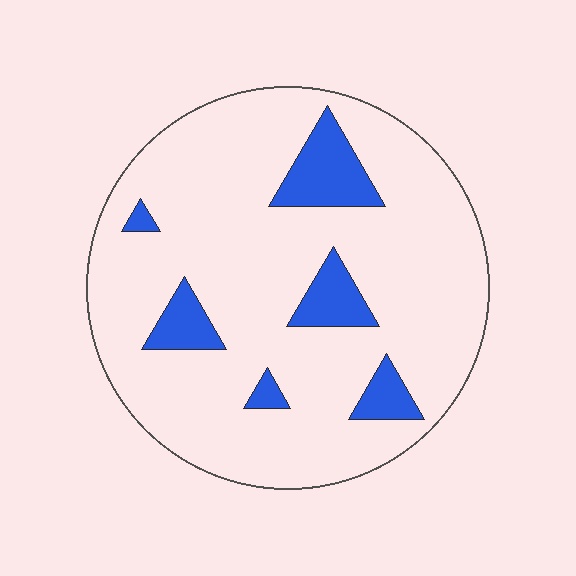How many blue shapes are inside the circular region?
6.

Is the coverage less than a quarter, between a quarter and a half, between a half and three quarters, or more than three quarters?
Less than a quarter.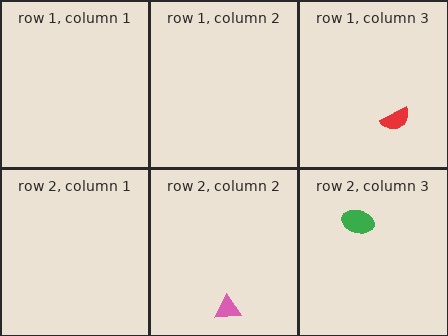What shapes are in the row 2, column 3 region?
The green ellipse.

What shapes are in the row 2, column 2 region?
The pink triangle.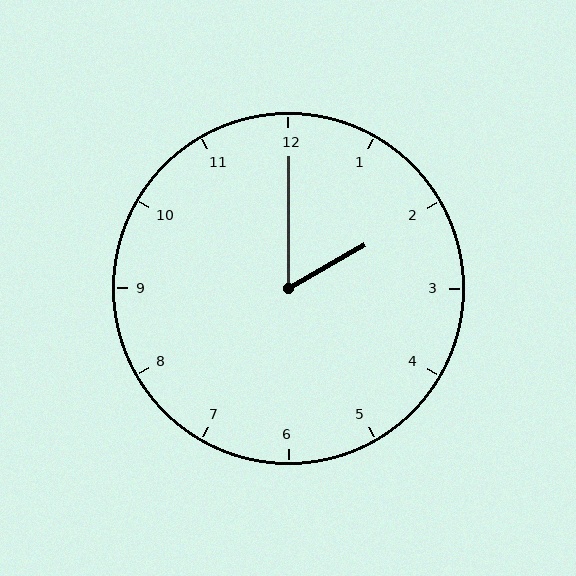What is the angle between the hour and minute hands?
Approximately 60 degrees.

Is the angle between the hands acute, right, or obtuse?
It is acute.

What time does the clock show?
2:00.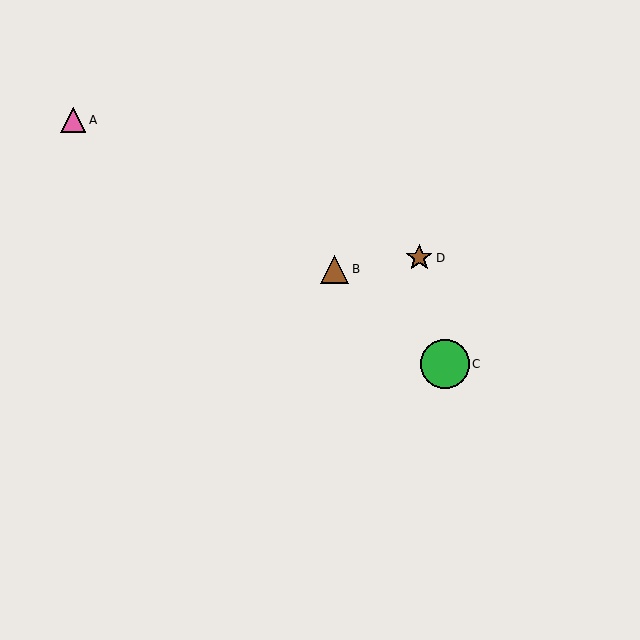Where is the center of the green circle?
The center of the green circle is at (445, 364).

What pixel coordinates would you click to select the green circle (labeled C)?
Click at (445, 364) to select the green circle C.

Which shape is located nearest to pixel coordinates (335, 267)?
The brown triangle (labeled B) at (335, 269) is nearest to that location.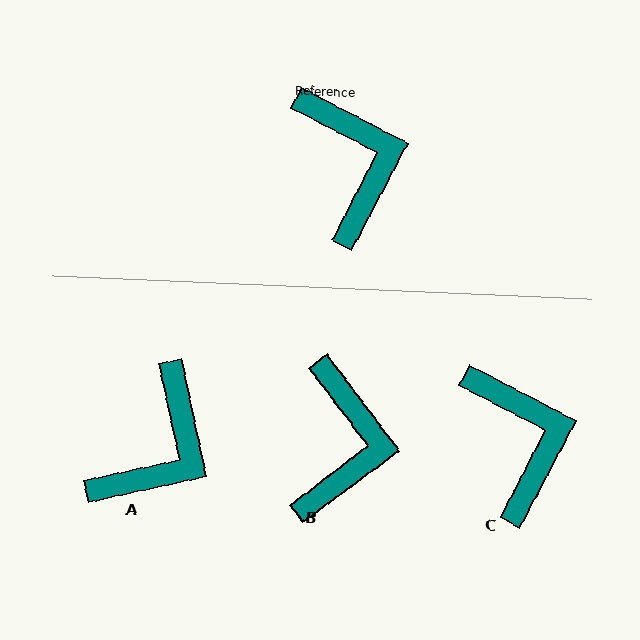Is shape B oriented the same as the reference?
No, it is off by about 25 degrees.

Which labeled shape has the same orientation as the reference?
C.